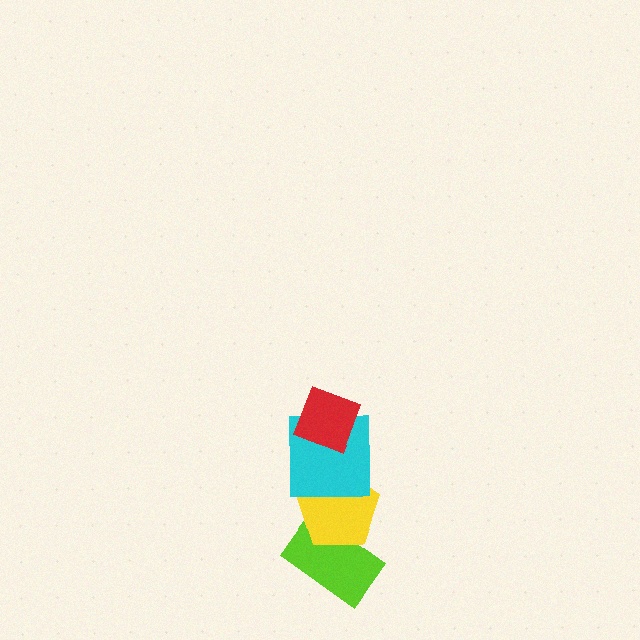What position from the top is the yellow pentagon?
The yellow pentagon is 3rd from the top.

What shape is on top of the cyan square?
The red diamond is on top of the cyan square.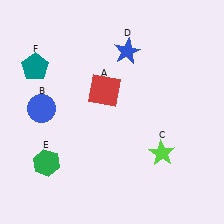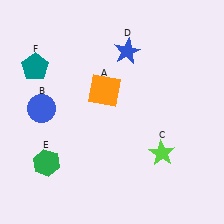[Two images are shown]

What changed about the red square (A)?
In Image 1, A is red. In Image 2, it changed to orange.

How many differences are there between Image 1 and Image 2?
There is 1 difference between the two images.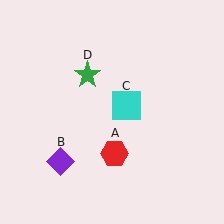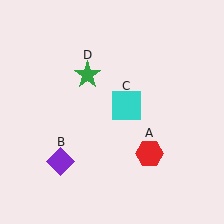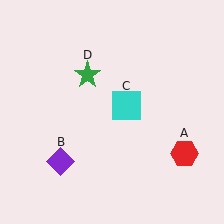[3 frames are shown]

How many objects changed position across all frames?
1 object changed position: red hexagon (object A).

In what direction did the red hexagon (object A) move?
The red hexagon (object A) moved right.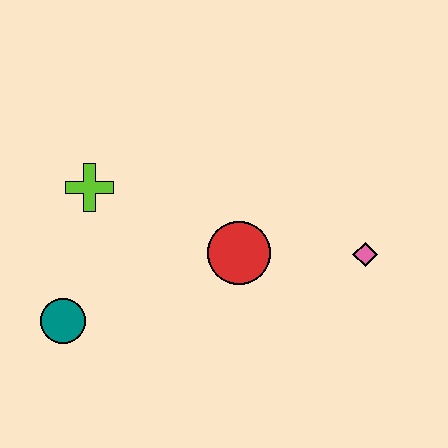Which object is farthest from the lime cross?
The pink diamond is farthest from the lime cross.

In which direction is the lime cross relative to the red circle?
The lime cross is to the left of the red circle.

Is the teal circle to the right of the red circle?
No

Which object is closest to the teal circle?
The lime cross is closest to the teal circle.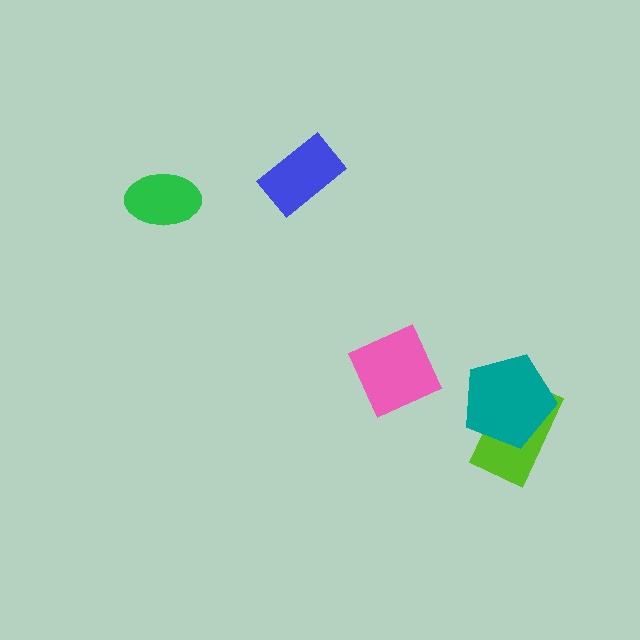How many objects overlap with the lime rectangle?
1 object overlaps with the lime rectangle.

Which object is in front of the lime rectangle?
The teal pentagon is in front of the lime rectangle.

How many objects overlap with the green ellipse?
0 objects overlap with the green ellipse.